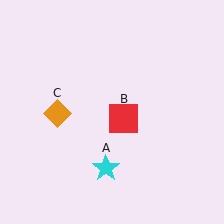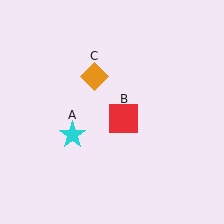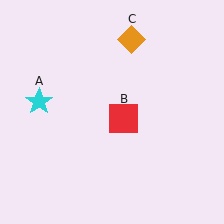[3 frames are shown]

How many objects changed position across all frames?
2 objects changed position: cyan star (object A), orange diamond (object C).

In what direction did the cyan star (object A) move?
The cyan star (object A) moved up and to the left.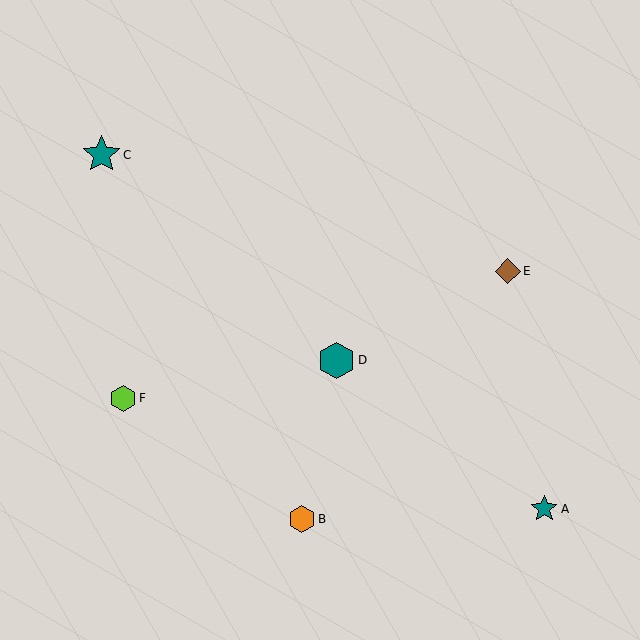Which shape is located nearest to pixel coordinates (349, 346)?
The teal hexagon (labeled D) at (336, 360) is nearest to that location.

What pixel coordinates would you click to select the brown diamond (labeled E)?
Click at (508, 271) to select the brown diamond E.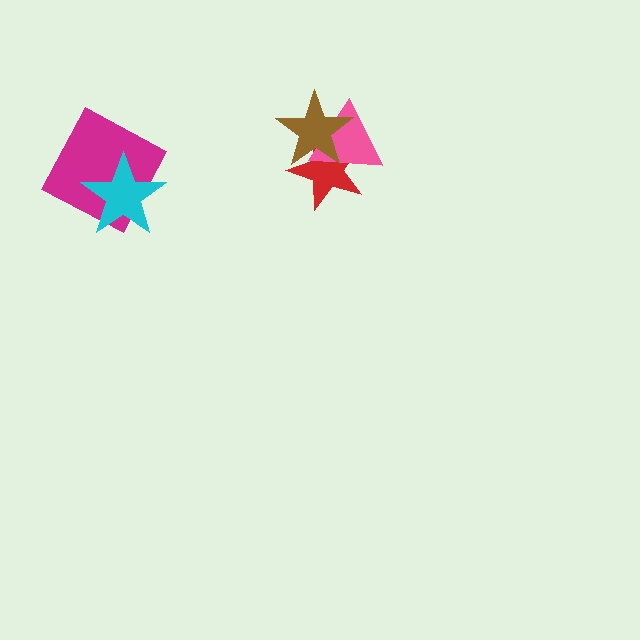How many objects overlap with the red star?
2 objects overlap with the red star.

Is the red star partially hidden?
Yes, it is partially covered by another shape.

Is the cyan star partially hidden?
No, no other shape covers it.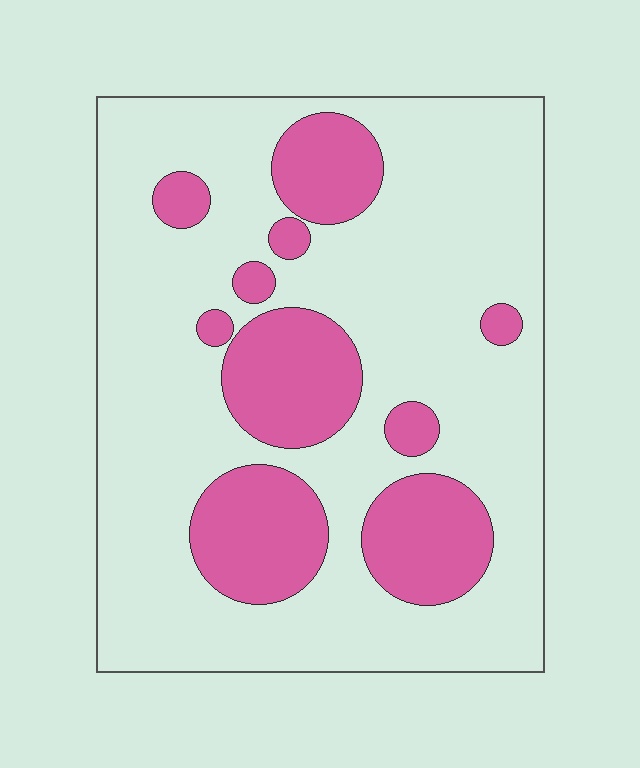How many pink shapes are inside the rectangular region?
10.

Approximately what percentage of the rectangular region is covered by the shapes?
Approximately 25%.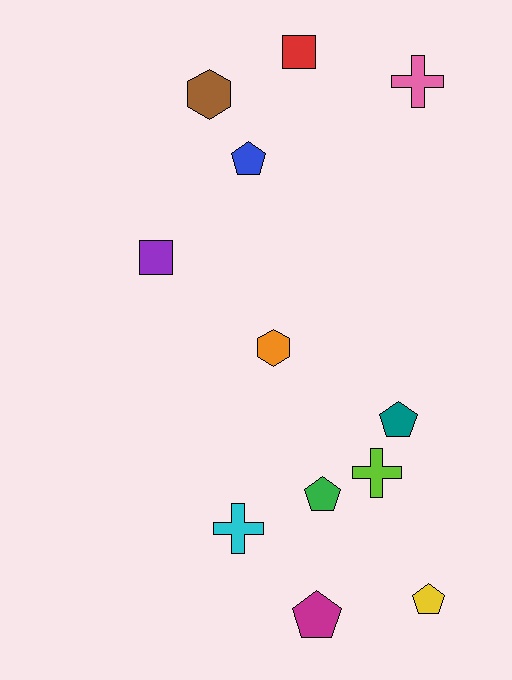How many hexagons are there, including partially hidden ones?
There are 2 hexagons.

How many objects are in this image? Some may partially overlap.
There are 12 objects.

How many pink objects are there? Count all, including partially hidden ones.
There is 1 pink object.